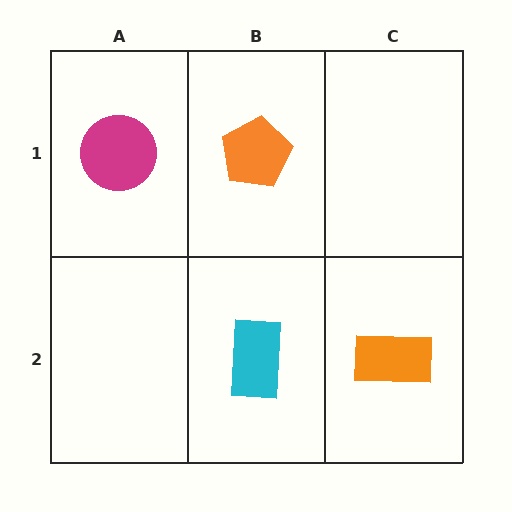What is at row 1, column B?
An orange pentagon.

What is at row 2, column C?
An orange rectangle.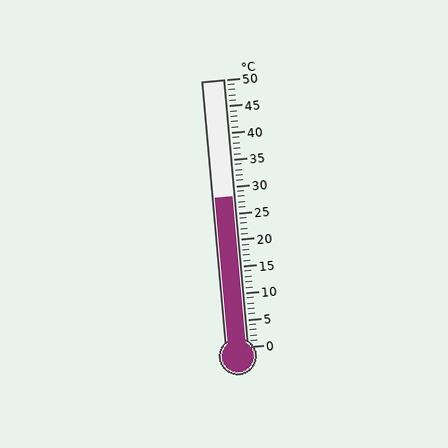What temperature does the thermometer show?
The thermometer shows approximately 28°C.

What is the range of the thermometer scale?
The thermometer scale ranges from 0°C to 50°C.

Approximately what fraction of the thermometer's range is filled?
The thermometer is filled to approximately 55% of its range.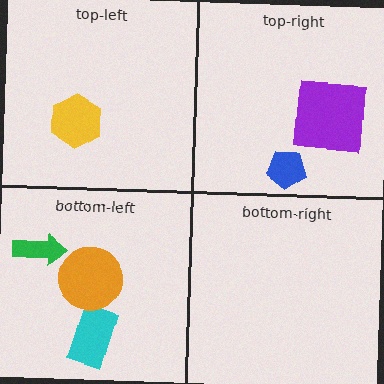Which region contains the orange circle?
The bottom-left region.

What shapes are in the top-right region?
The blue pentagon, the purple square.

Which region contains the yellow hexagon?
The top-left region.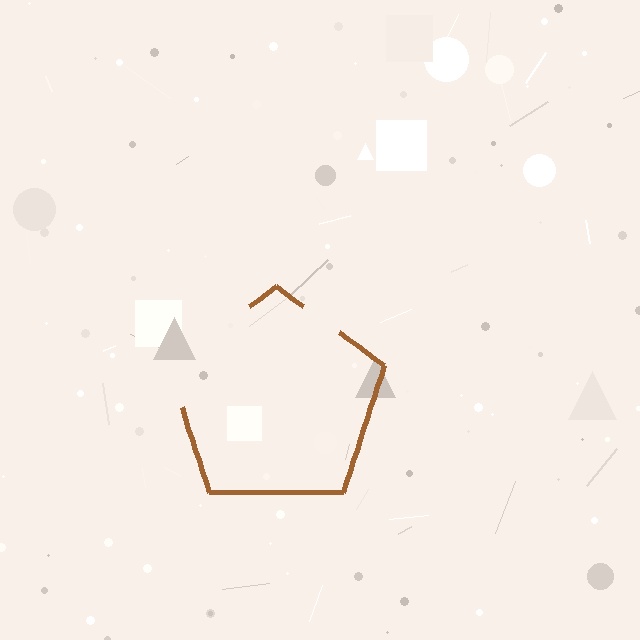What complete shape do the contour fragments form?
The contour fragments form a pentagon.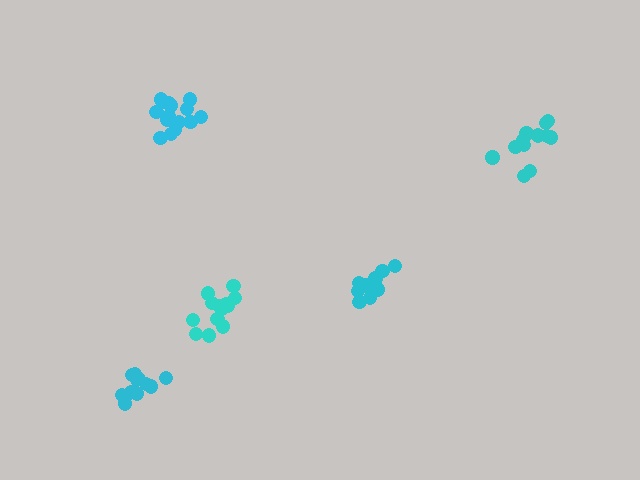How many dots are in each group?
Group 1: 12 dots, Group 2: 16 dots, Group 3: 13 dots, Group 4: 11 dots, Group 5: 13 dots (65 total).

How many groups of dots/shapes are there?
There are 5 groups.